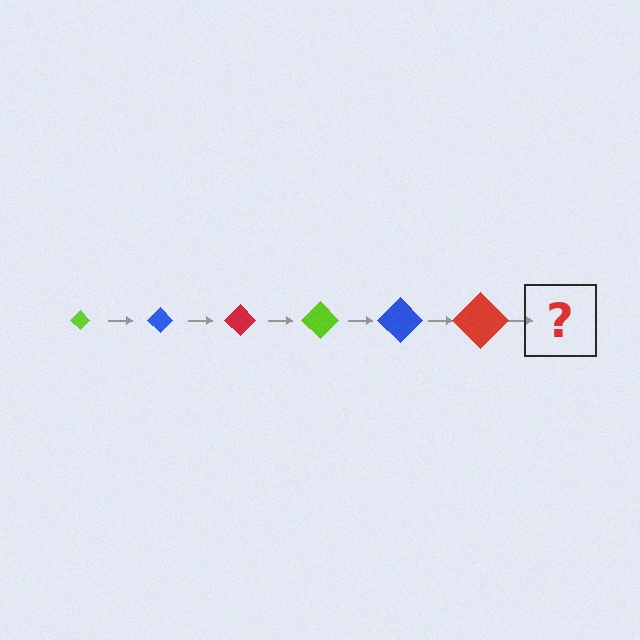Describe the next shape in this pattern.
It should be a lime diamond, larger than the previous one.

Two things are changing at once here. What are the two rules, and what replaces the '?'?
The two rules are that the diamond grows larger each step and the color cycles through lime, blue, and red. The '?' should be a lime diamond, larger than the previous one.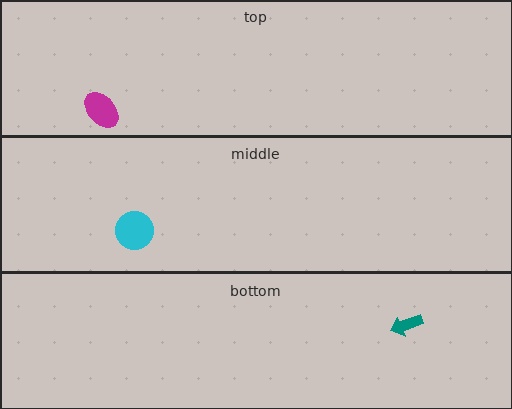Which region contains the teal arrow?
The bottom region.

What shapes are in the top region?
The magenta ellipse.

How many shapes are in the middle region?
1.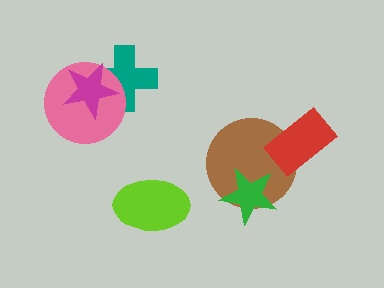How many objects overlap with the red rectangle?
1 object overlaps with the red rectangle.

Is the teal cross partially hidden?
Yes, it is partially covered by another shape.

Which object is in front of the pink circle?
The magenta star is in front of the pink circle.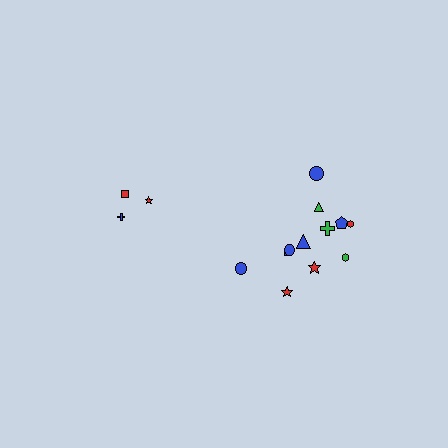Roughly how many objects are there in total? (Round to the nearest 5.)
Roughly 15 objects in total.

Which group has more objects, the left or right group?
The right group.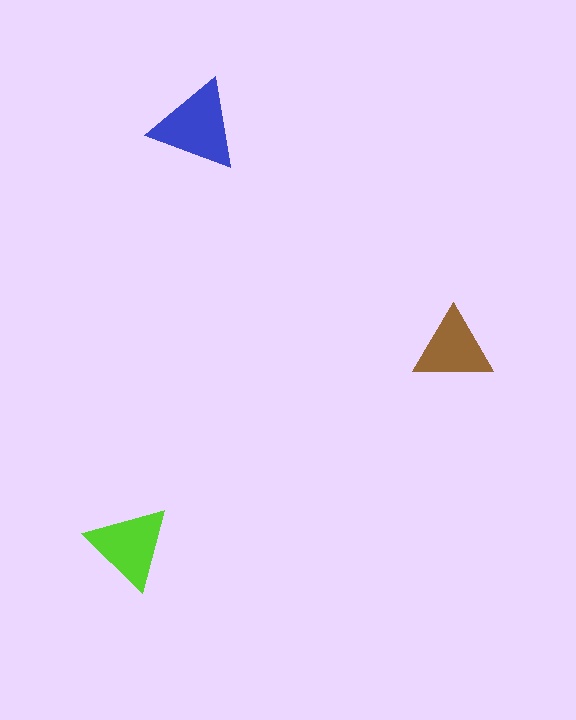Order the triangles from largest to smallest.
the blue one, the lime one, the brown one.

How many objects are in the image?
There are 3 objects in the image.